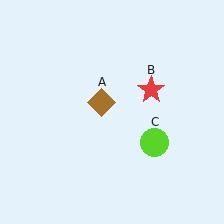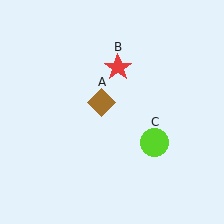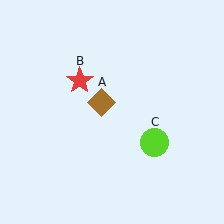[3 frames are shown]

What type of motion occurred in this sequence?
The red star (object B) rotated counterclockwise around the center of the scene.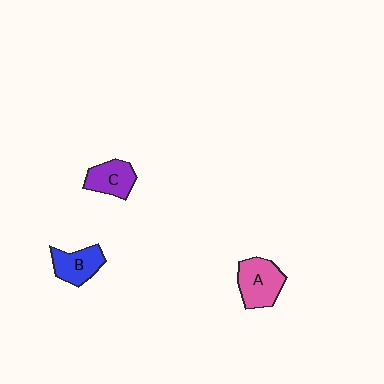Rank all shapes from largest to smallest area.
From largest to smallest: A (pink), B (blue), C (purple).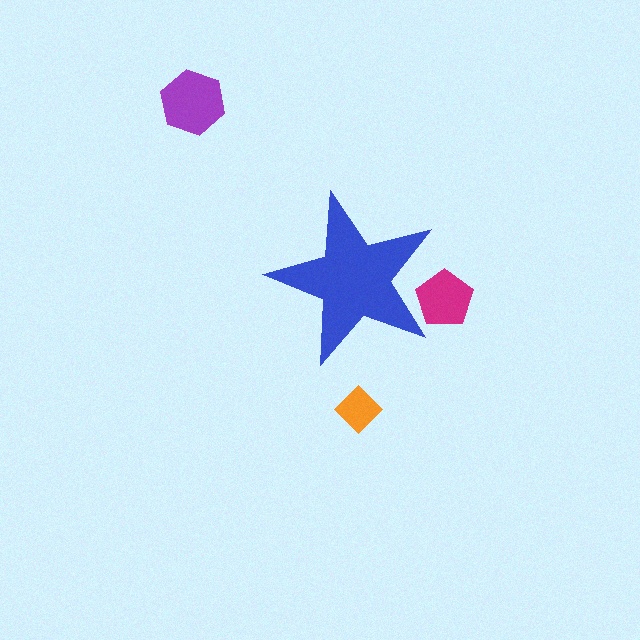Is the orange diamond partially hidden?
No, the orange diamond is fully visible.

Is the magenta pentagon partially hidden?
Yes, the magenta pentagon is partially hidden behind the blue star.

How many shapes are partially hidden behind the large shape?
1 shape is partially hidden.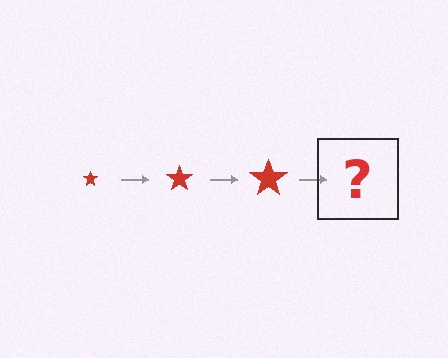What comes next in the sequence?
The next element should be a red star, larger than the previous one.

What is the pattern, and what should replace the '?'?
The pattern is that the star gets progressively larger each step. The '?' should be a red star, larger than the previous one.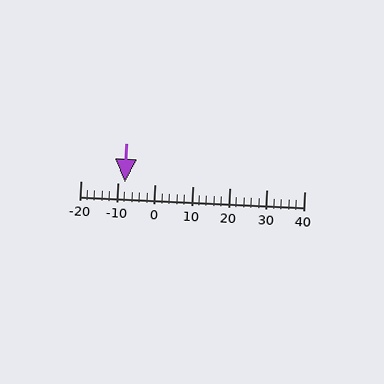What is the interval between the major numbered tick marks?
The major tick marks are spaced 10 units apart.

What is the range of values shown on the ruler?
The ruler shows values from -20 to 40.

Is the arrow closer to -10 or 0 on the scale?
The arrow is closer to -10.